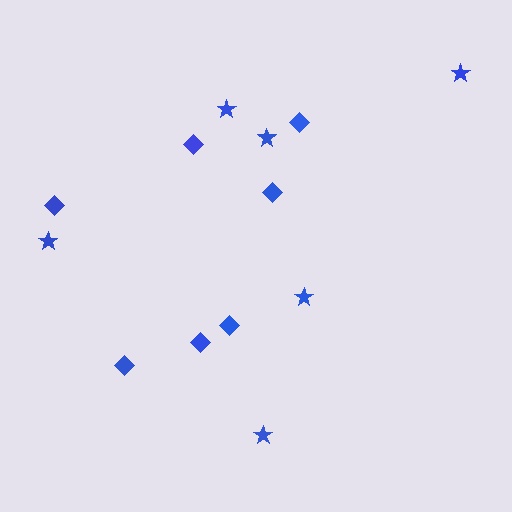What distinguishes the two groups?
There are 2 groups: one group of diamonds (7) and one group of stars (6).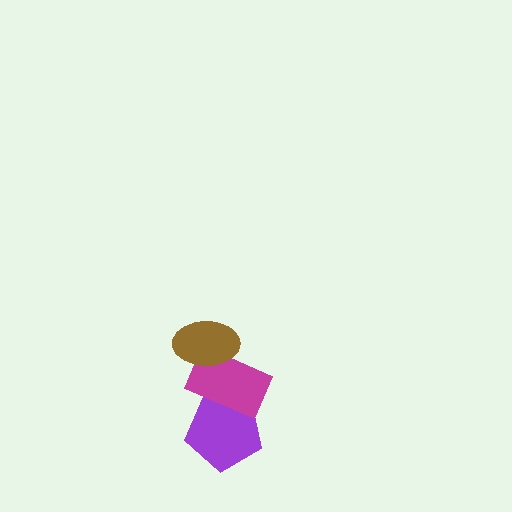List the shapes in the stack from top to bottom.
From top to bottom: the brown ellipse, the magenta rectangle, the purple pentagon.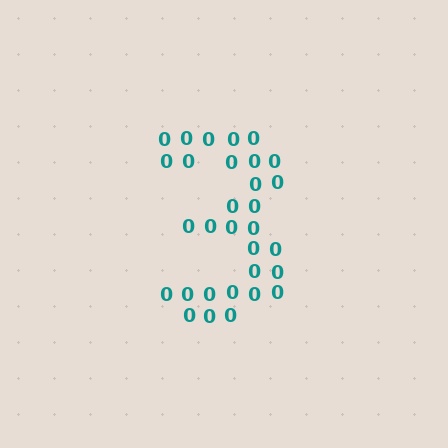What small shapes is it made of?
It is made of small digit 0's.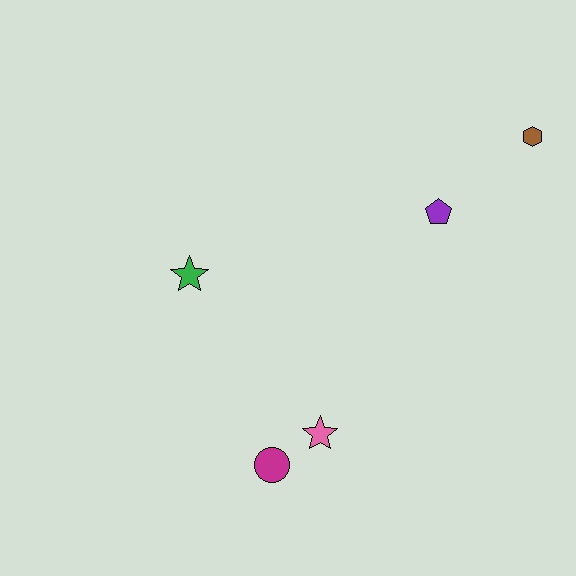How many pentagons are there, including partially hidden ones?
There is 1 pentagon.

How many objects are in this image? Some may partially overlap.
There are 5 objects.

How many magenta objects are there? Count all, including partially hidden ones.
There is 1 magenta object.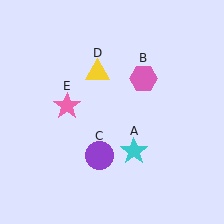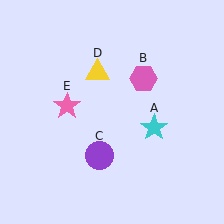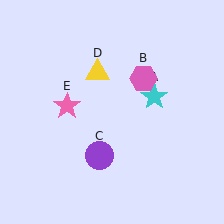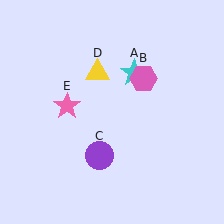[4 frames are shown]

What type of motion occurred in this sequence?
The cyan star (object A) rotated counterclockwise around the center of the scene.